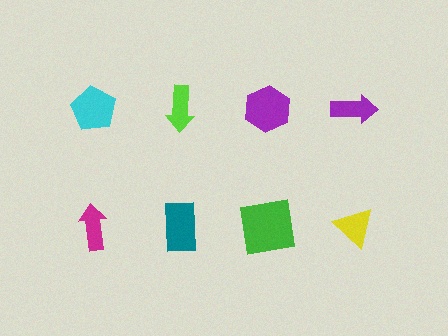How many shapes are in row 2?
4 shapes.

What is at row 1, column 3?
A purple hexagon.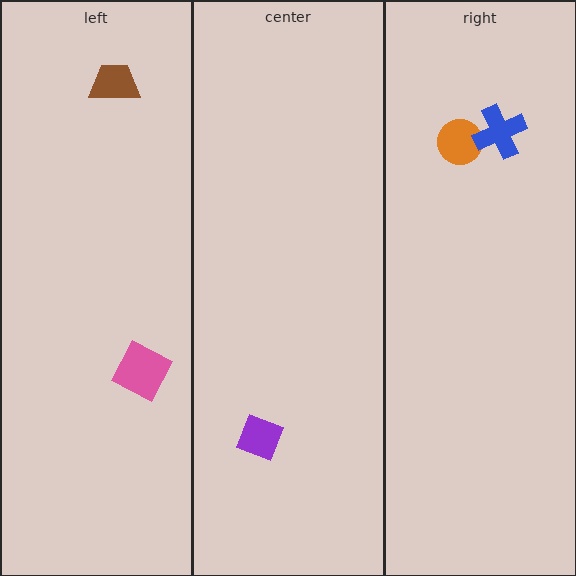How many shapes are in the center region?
1.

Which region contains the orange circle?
The right region.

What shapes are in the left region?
The brown trapezoid, the pink square.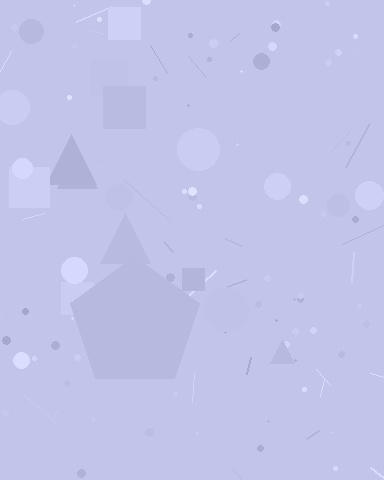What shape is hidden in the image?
A pentagon is hidden in the image.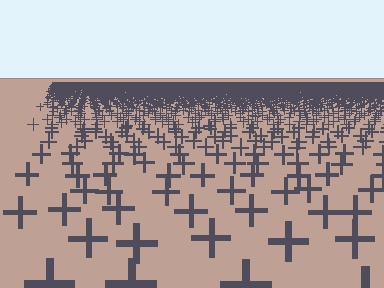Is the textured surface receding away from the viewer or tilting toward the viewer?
The surface is receding away from the viewer. Texture elements get smaller and denser toward the top.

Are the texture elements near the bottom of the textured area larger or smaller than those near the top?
Larger. Near the bottom, elements are closer to the viewer and appear at a bigger on-screen size.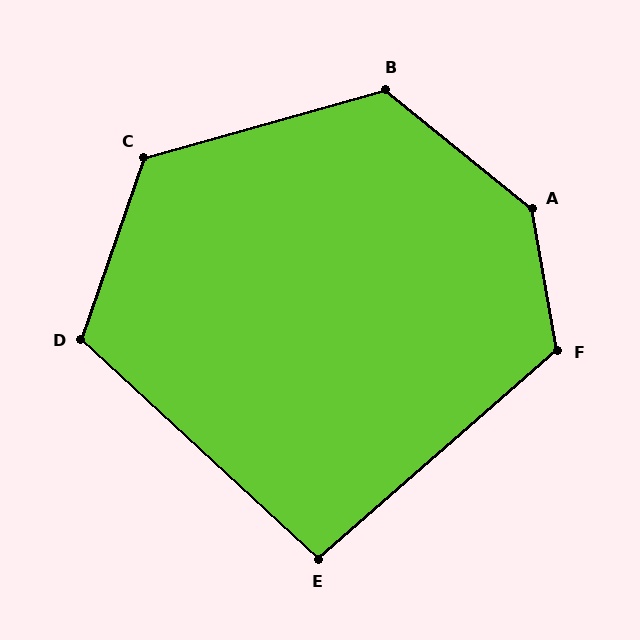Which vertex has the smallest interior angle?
E, at approximately 96 degrees.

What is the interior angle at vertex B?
Approximately 125 degrees (obtuse).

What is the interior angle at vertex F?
Approximately 121 degrees (obtuse).